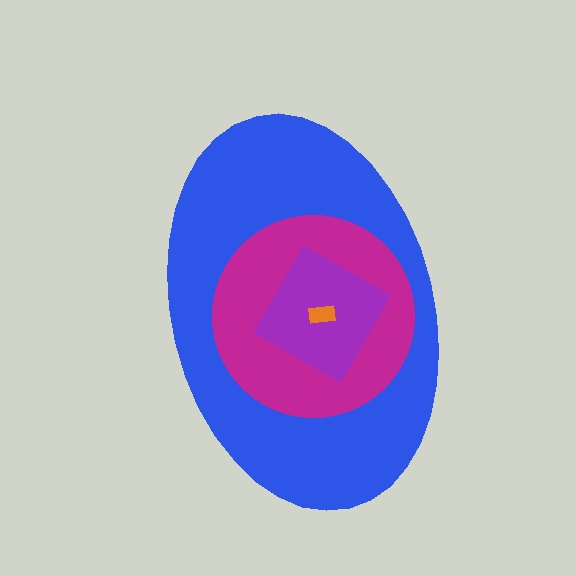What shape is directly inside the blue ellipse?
The magenta circle.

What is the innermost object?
The orange rectangle.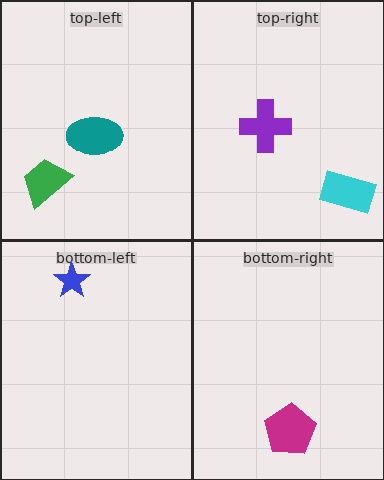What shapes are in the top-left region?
The green trapezoid, the teal ellipse.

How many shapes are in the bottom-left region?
1.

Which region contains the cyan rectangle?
The top-right region.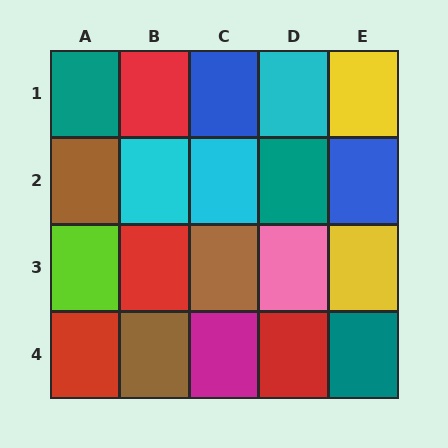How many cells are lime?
1 cell is lime.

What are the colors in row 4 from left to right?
Red, brown, magenta, red, teal.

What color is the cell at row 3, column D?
Pink.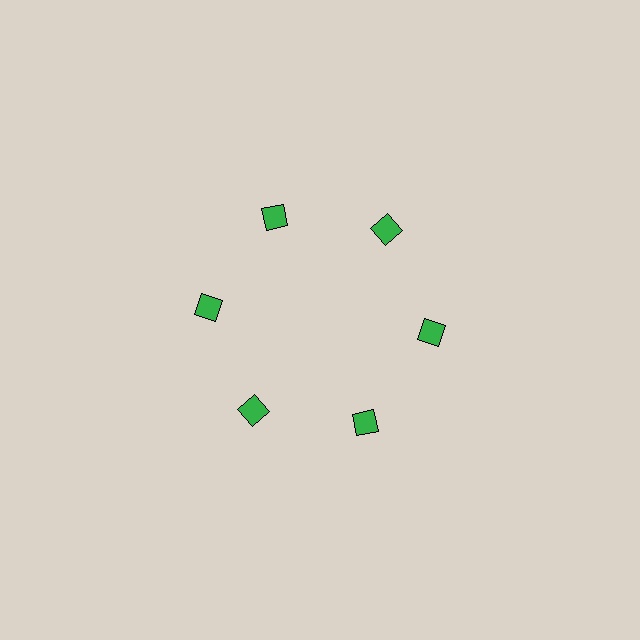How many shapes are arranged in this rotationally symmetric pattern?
There are 6 shapes, arranged in 6 groups of 1.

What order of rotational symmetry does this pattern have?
This pattern has 6-fold rotational symmetry.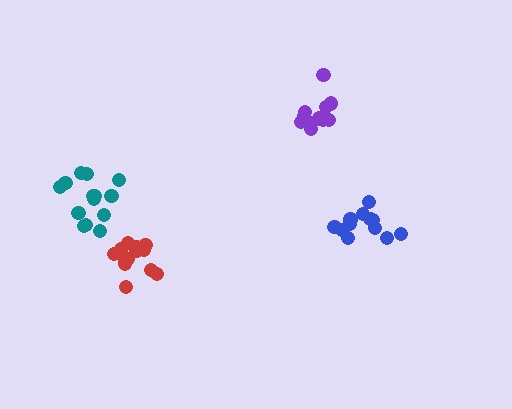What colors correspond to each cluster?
The clusters are colored: red, blue, teal, purple.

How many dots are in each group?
Group 1: 14 dots, Group 2: 12 dots, Group 3: 14 dots, Group 4: 12 dots (52 total).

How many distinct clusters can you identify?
There are 4 distinct clusters.